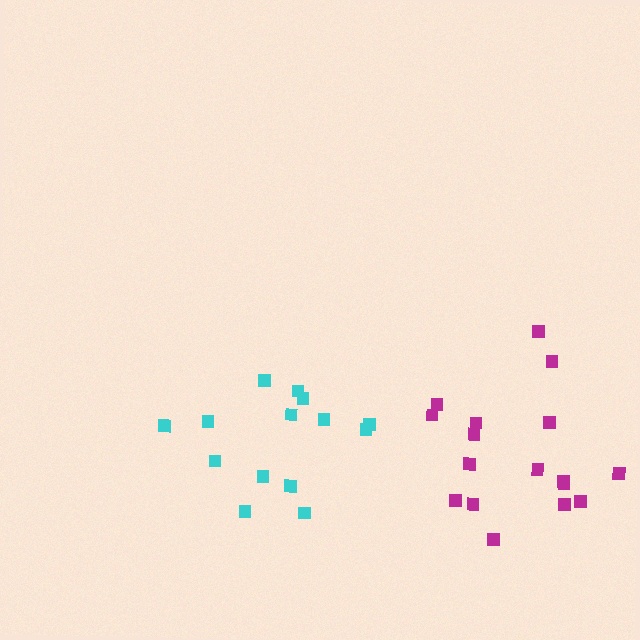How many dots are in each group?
Group 1: 14 dots, Group 2: 17 dots (31 total).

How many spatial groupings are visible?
There are 2 spatial groupings.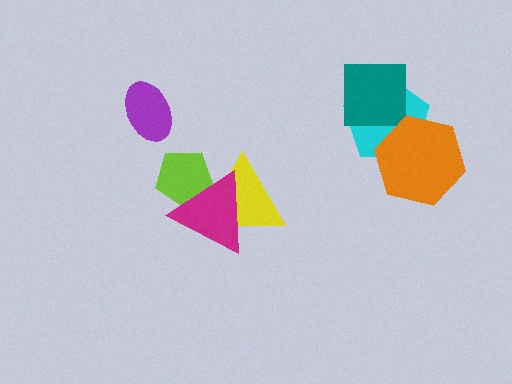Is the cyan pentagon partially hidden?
Yes, it is partially covered by another shape.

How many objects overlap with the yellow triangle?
2 objects overlap with the yellow triangle.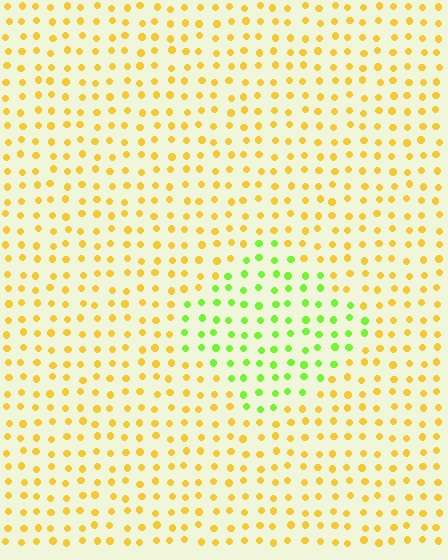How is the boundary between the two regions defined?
The boundary is defined purely by a slight shift in hue (about 54 degrees). Spacing, size, and orientation are identical on both sides.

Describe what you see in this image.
The image is filled with small yellow elements in a uniform arrangement. A diamond-shaped region is visible where the elements are tinted to a slightly different hue, forming a subtle color boundary.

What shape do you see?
I see a diamond.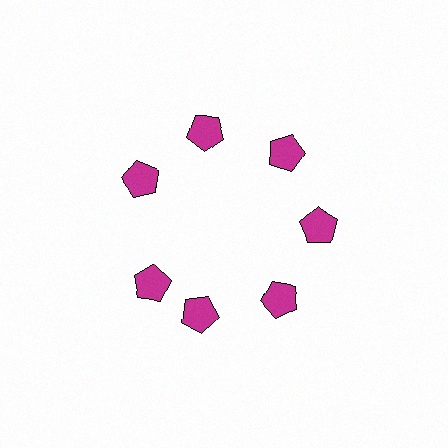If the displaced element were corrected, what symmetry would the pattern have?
It would have 7-fold rotational symmetry — the pattern would map onto itself every 51 degrees.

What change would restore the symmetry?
The symmetry would be restored by rotating it back into even spacing with its neighbors so that all 7 pentagons sit at equal angles and equal distance from the center.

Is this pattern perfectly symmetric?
No. The 7 magenta pentagons are arranged in a ring, but one element near the 8 o'clock position is rotated out of alignment along the ring, breaking the 7-fold rotational symmetry.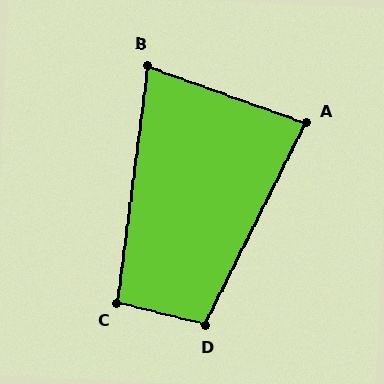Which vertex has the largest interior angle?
D, at approximately 102 degrees.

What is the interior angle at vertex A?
Approximately 83 degrees (acute).